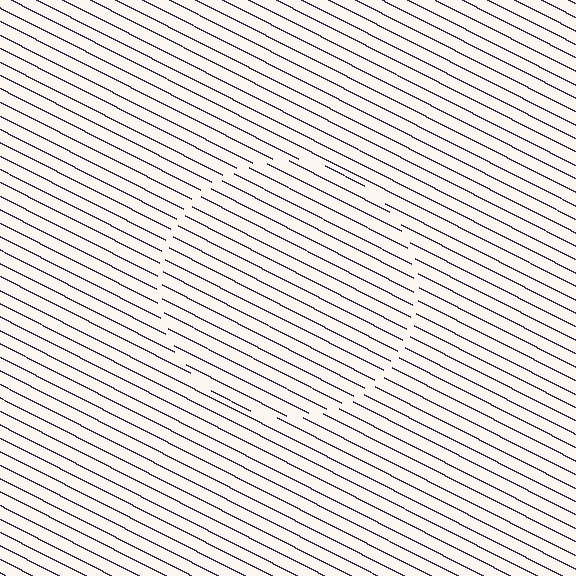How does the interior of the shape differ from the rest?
The interior of the shape contains the same grating, shifted by half a period — the contour is defined by the phase discontinuity where line-ends from the inner and outer gratings abut.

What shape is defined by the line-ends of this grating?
An illusory circle. The interior of the shape contains the same grating, shifted by half a period — the contour is defined by the phase discontinuity where line-ends from the inner and outer gratings abut.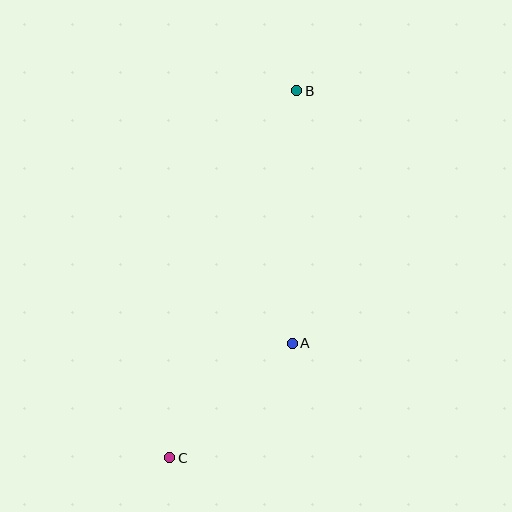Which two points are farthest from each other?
Points B and C are farthest from each other.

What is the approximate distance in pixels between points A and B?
The distance between A and B is approximately 253 pixels.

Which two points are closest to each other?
Points A and C are closest to each other.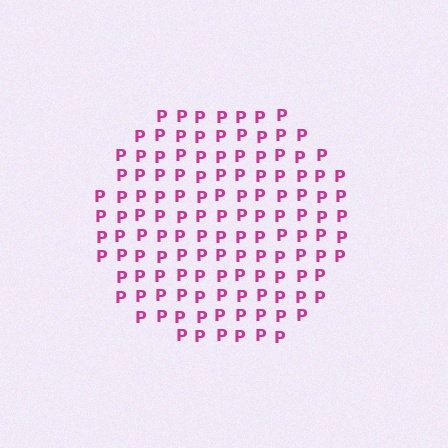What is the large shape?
The large shape is a circle.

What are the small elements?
The small elements are letter P's.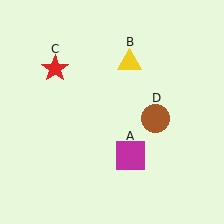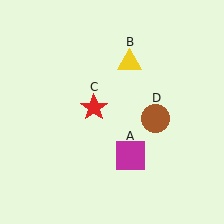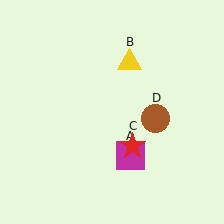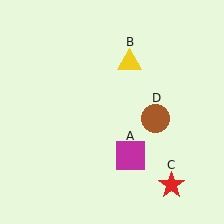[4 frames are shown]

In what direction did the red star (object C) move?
The red star (object C) moved down and to the right.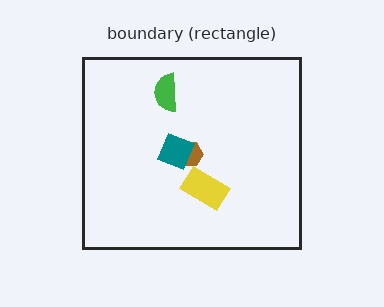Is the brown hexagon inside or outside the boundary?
Inside.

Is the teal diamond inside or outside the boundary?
Inside.